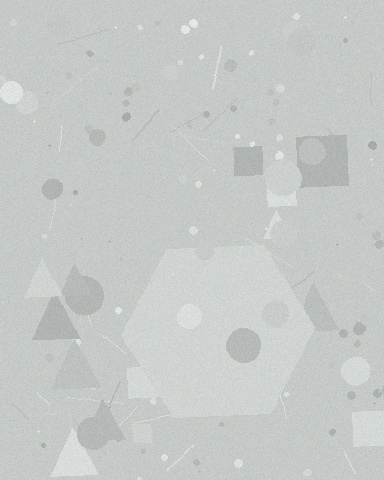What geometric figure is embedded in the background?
A hexagon is embedded in the background.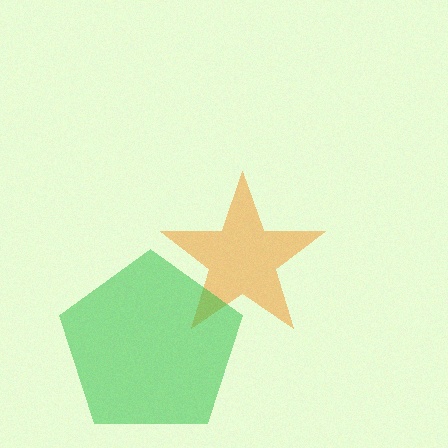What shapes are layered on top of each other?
The layered shapes are: an orange star, a green pentagon.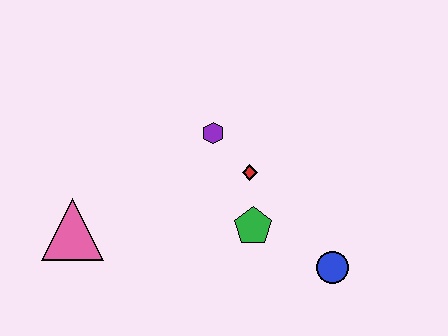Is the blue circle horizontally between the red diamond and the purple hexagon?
No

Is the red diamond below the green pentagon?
No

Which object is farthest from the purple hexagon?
The blue circle is farthest from the purple hexagon.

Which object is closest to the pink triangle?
The purple hexagon is closest to the pink triangle.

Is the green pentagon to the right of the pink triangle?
Yes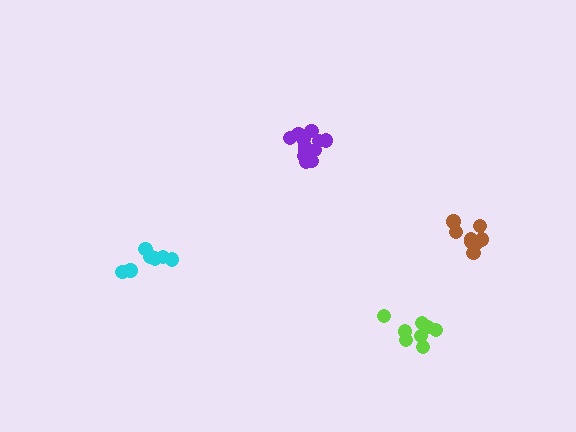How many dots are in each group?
Group 1: 12 dots, Group 2: 8 dots, Group 3: 7 dots, Group 4: 8 dots (35 total).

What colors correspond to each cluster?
The clusters are colored: purple, lime, cyan, brown.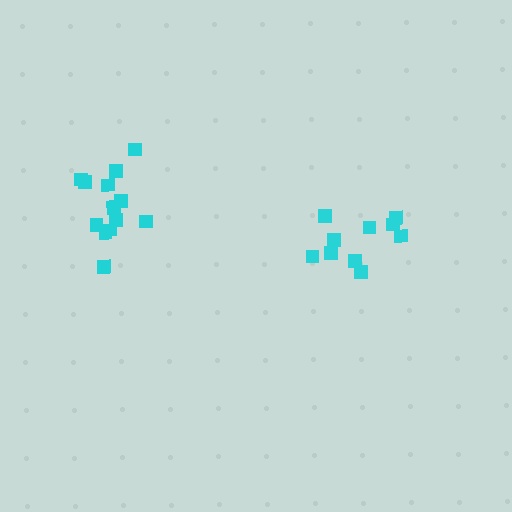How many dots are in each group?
Group 1: 10 dots, Group 2: 13 dots (23 total).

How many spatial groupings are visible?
There are 2 spatial groupings.